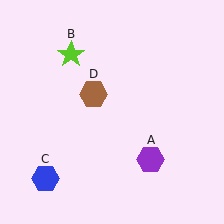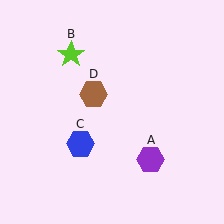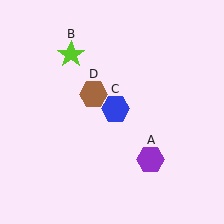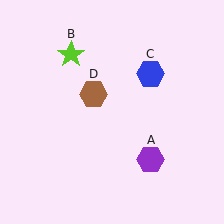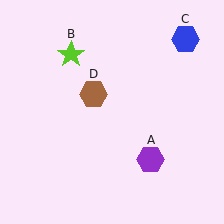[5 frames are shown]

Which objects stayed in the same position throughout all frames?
Purple hexagon (object A) and lime star (object B) and brown hexagon (object D) remained stationary.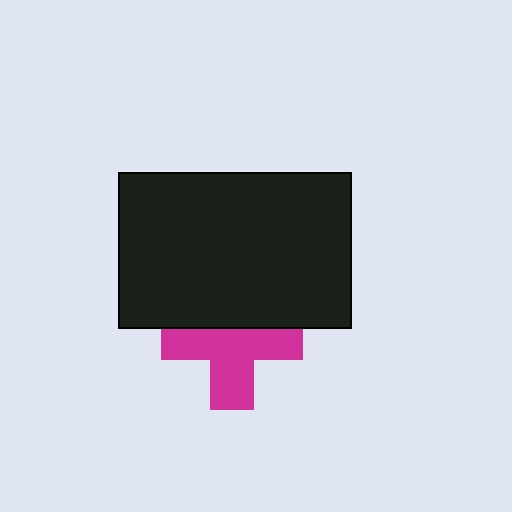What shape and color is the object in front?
The object in front is a black rectangle.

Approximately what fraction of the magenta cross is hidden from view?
Roughly 38% of the magenta cross is hidden behind the black rectangle.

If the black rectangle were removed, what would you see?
You would see the complete magenta cross.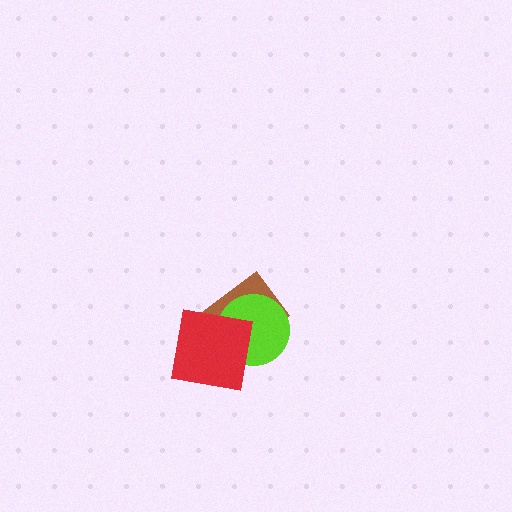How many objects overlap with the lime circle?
2 objects overlap with the lime circle.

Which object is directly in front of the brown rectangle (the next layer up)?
The lime circle is directly in front of the brown rectangle.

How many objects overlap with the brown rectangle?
2 objects overlap with the brown rectangle.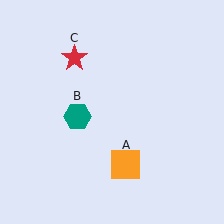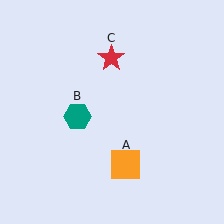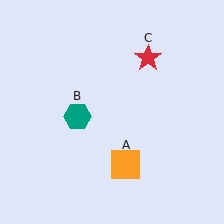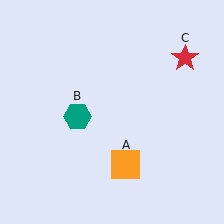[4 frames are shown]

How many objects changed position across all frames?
1 object changed position: red star (object C).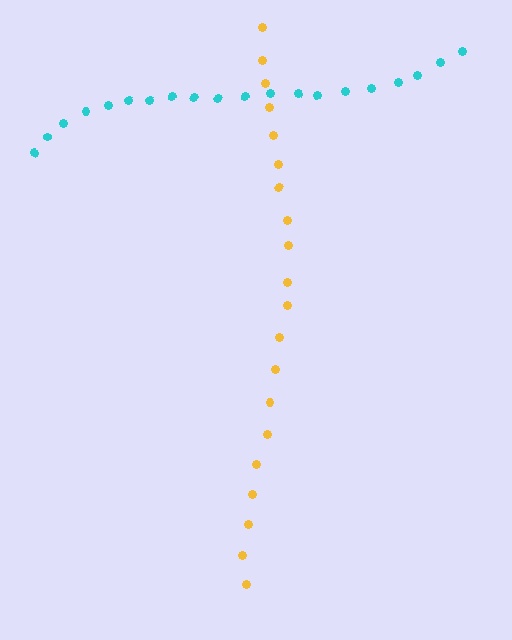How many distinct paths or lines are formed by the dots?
There are 2 distinct paths.